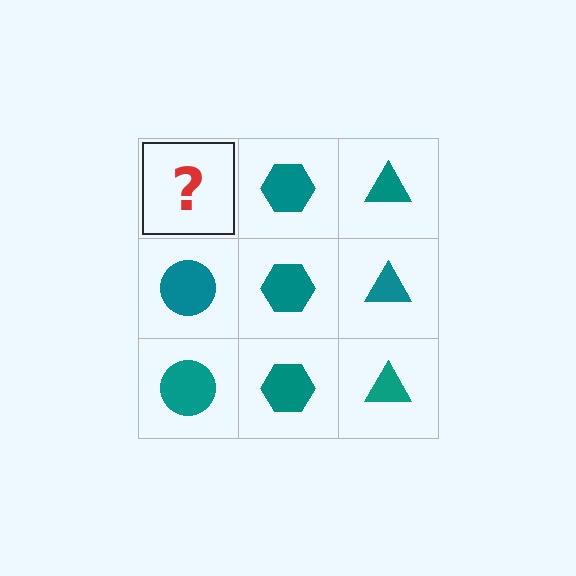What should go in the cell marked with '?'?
The missing cell should contain a teal circle.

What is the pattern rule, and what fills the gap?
The rule is that each column has a consistent shape. The gap should be filled with a teal circle.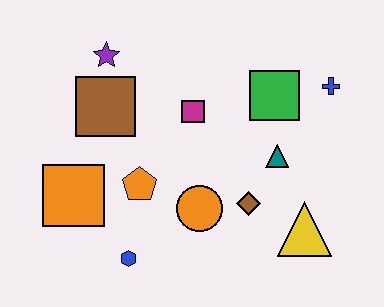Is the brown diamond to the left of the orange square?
No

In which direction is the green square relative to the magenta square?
The green square is to the right of the magenta square.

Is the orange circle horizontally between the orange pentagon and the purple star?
No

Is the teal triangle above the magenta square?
No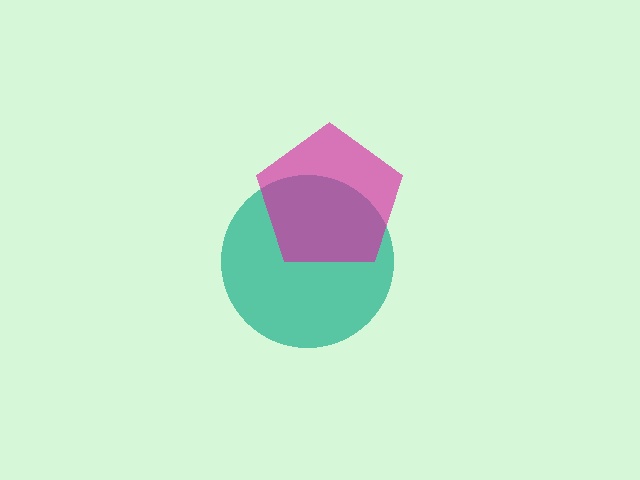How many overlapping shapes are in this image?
There are 2 overlapping shapes in the image.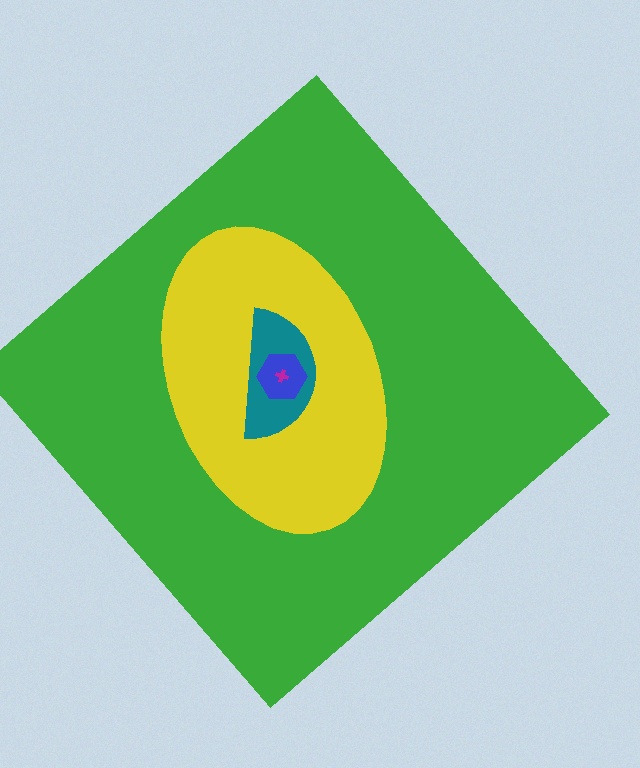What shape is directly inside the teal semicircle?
The blue hexagon.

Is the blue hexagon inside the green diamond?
Yes.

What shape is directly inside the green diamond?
The yellow ellipse.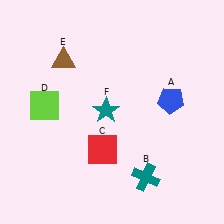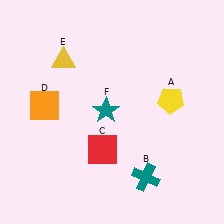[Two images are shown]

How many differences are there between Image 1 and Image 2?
There are 3 differences between the two images.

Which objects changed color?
A changed from blue to yellow. D changed from lime to orange. E changed from brown to yellow.